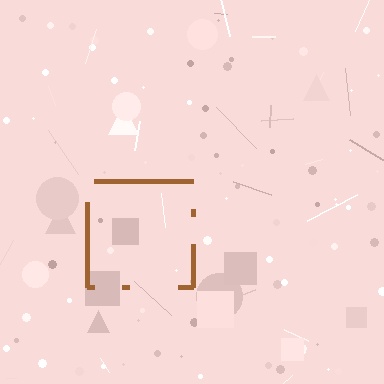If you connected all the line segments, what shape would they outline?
They would outline a square.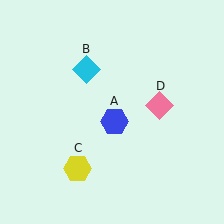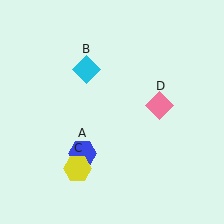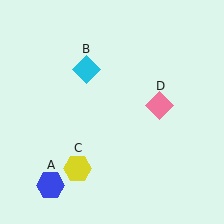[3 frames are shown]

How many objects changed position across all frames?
1 object changed position: blue hexagon (object A).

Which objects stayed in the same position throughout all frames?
Cyan diamond (object B) and yellow hexagon (object C) and pink diamond (object D) remained stationary.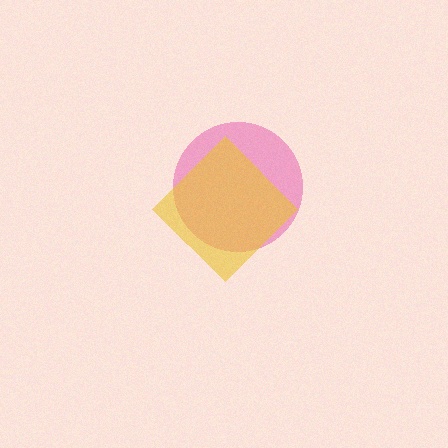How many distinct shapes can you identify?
There are 2 distinct shapes: a pink circle, a yellow diamond.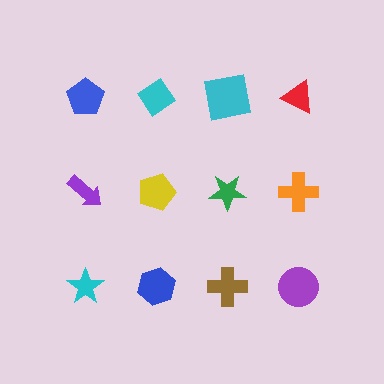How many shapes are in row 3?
4 shapes.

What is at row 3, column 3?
A brown cross.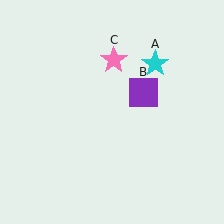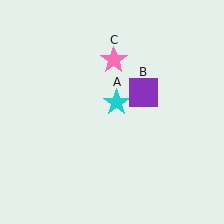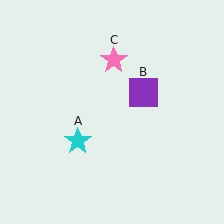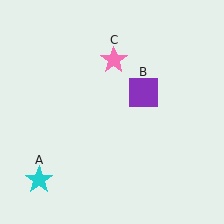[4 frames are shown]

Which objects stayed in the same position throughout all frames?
Purple square (object B) and pink star (object C) remained stationary.